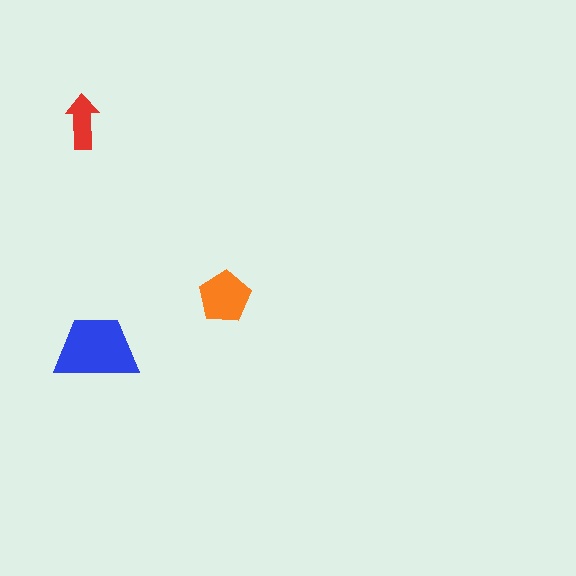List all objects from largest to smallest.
The blue trapezoid, the orange pentagon, the red arrow.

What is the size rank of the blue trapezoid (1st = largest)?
1st.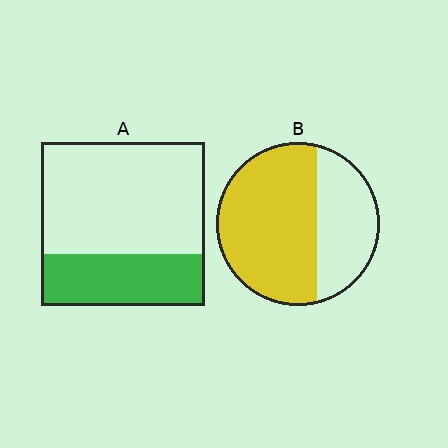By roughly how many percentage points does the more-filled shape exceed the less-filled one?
By roughly 35 percentage points (B over A).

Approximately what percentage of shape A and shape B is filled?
A is approximately 30% and B is approximately 65%.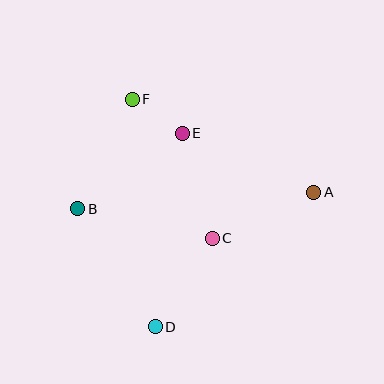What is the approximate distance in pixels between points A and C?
The distance between A and C is approximately 111 pixels.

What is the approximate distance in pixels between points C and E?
The distance between C and E is approximately 109 pixels.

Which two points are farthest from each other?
Points A and B are farthest from each other.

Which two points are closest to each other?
Points E and F are closest to each other.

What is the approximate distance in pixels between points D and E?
The distance between D and E is approximately 195 pixels.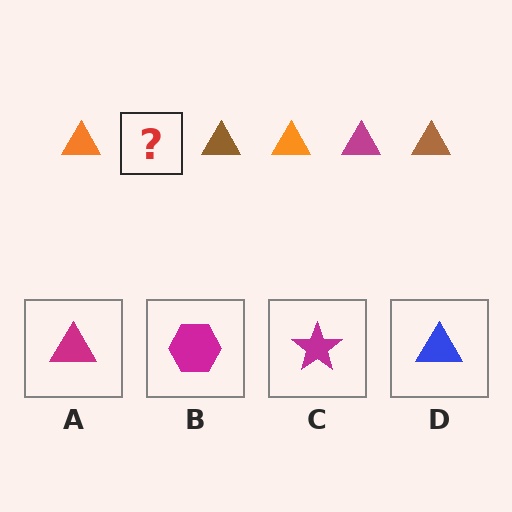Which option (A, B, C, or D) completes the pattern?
A.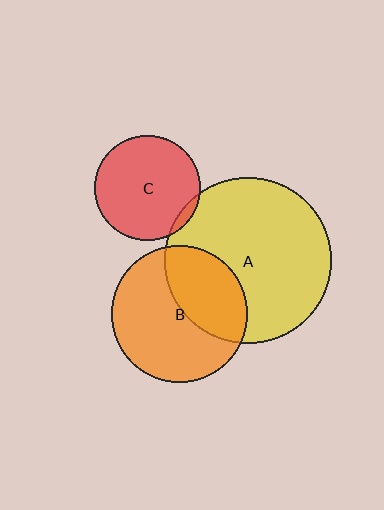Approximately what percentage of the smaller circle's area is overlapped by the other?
Approximately 5%.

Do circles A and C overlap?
Yes.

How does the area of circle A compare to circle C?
Approximately 2.5 times.